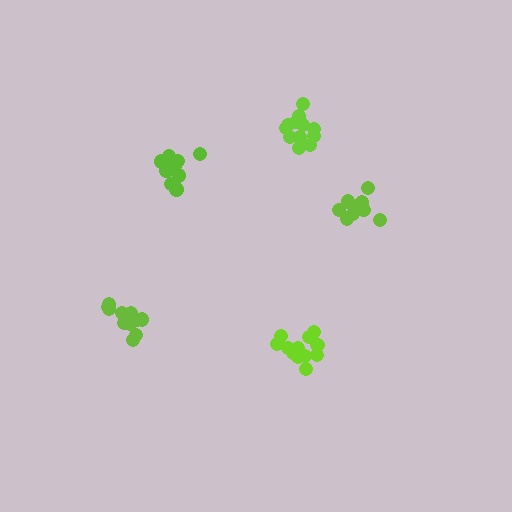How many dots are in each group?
Group 1: 12 dots, Group 2: 11 dots, Group 3: 10 dots, Group 4: 11 dots, Group 5: 12 dots (56 total).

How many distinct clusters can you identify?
There are 5 distinct clusters.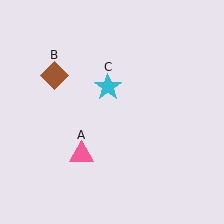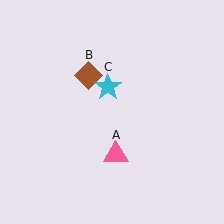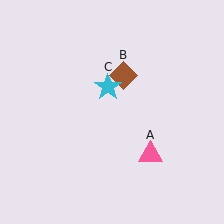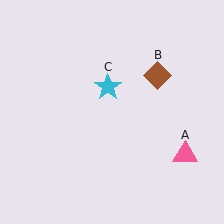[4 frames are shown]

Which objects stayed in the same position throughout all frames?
Cyan star (object C) remained stationary.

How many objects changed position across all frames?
2 objects changed position: pink triangle (object A), brown diamond (object B).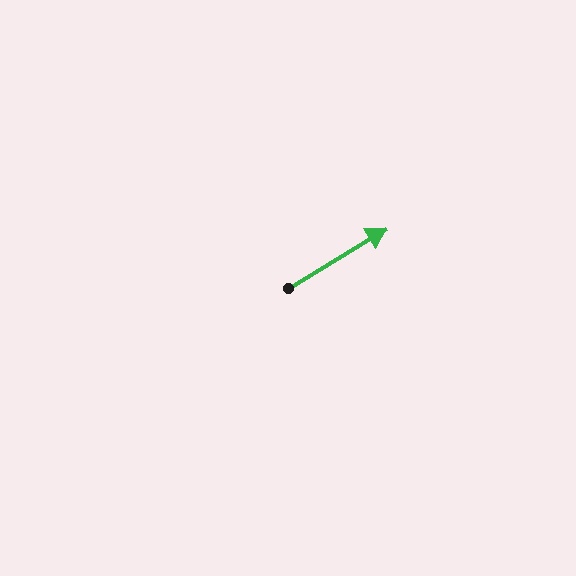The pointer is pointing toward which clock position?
Roughly 2 o'clock.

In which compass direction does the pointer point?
Northeast.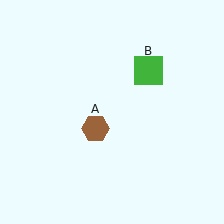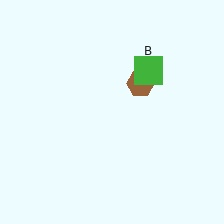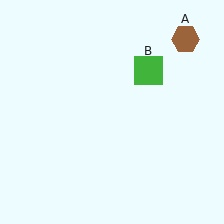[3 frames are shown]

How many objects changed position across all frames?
1 object changed position: brown hexagon (object A).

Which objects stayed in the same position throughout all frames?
Green square (object B) remained stationary.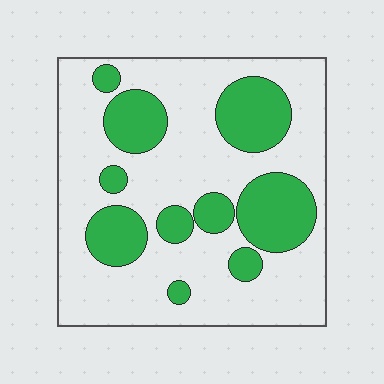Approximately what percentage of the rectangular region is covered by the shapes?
Approximately 30%.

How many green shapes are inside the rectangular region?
10.